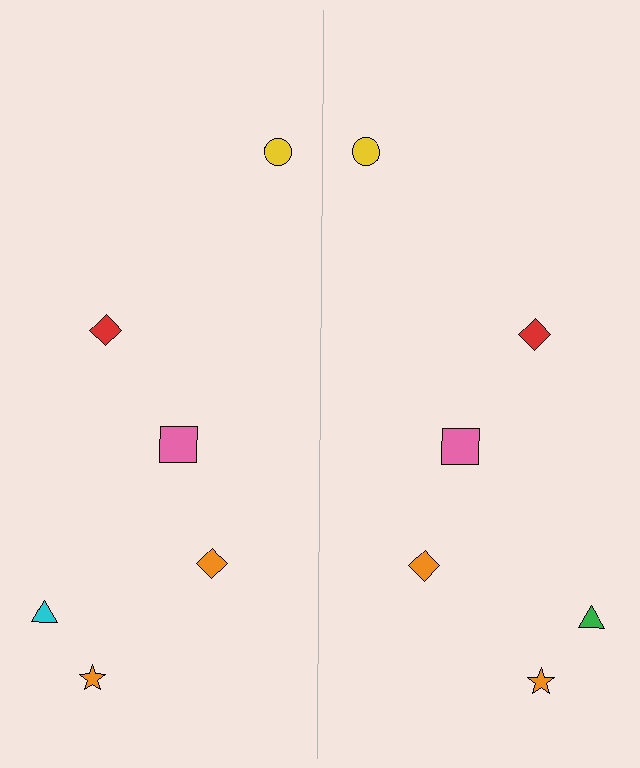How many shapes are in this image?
There are 12 shapes in this image.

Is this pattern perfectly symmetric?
No, the pattern is not perfectly symmetric. The green triangle on the right side breaks the symmetry — its mirror counterpart is cyan.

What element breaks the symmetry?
The green triangle on the right side breaks the symmetry — its mirror counterpart is cyan.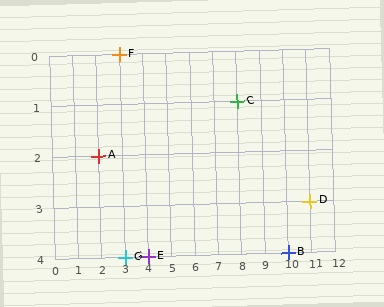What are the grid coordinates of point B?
Point B is at grid coordinates (10, 4).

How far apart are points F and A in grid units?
Points F and A are 1 column and 2 rows apart (about 2.2 grid units diagonally).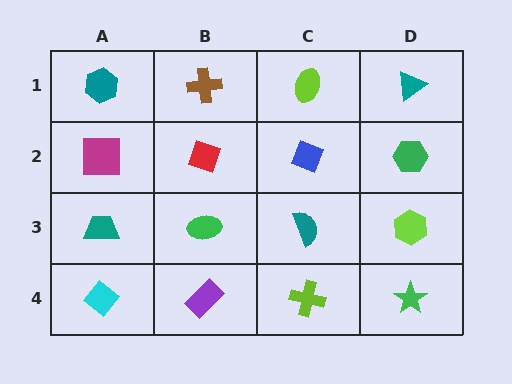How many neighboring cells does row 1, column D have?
2.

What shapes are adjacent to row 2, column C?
A lime ellipse (row 1, column C), a teal semicircle (row 3, column C), a red diamond (row 2, column B), a green hexagon (row 2, column D).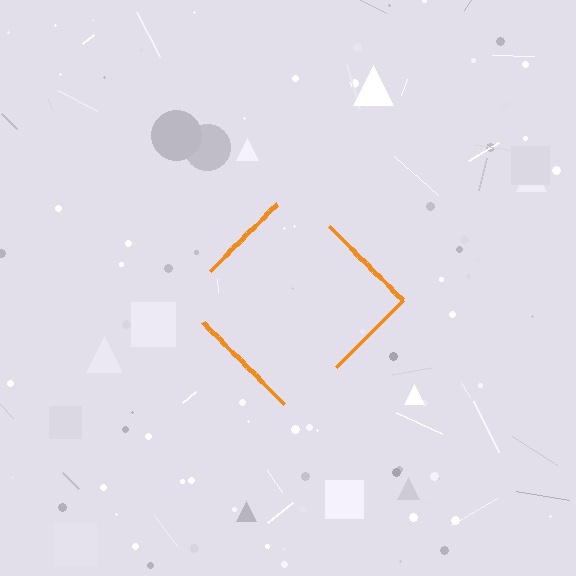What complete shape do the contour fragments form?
The contour fragments form a diamond.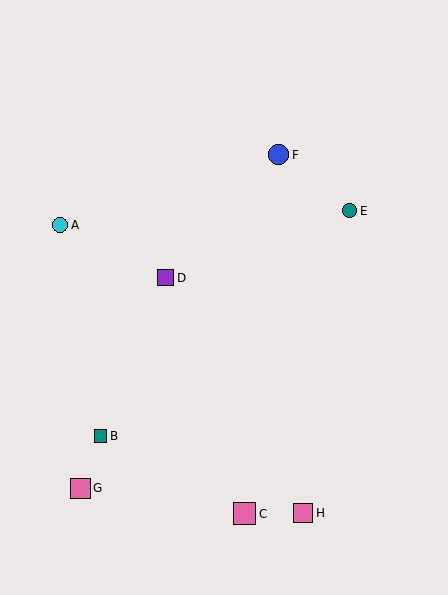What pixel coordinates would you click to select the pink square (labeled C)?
Click at (244, 514) to select the pink square C.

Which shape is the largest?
The pink square (labeled C) is the largest.